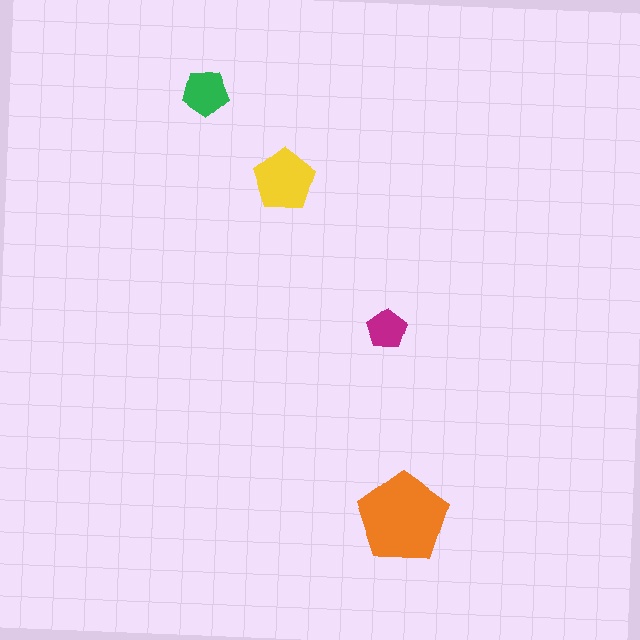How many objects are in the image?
There are 4 objects in the image.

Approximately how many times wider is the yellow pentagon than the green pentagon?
About 1.5 times wider.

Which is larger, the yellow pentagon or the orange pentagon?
The orange one.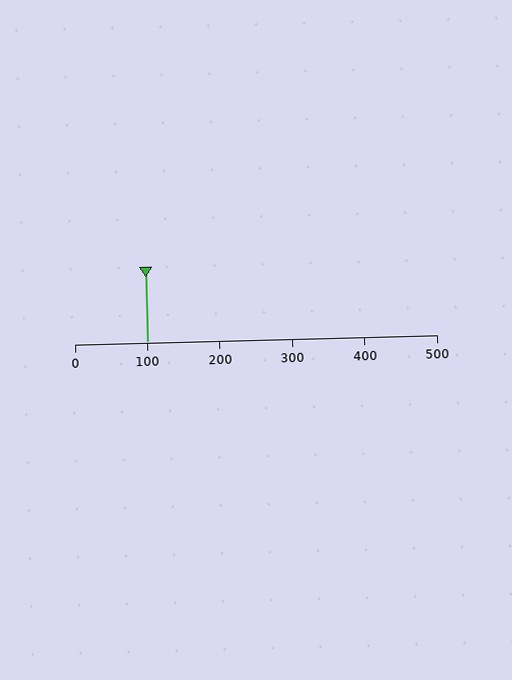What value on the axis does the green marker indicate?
The marker indicates approximately 100.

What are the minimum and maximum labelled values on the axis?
The axis runs from 0 to 500.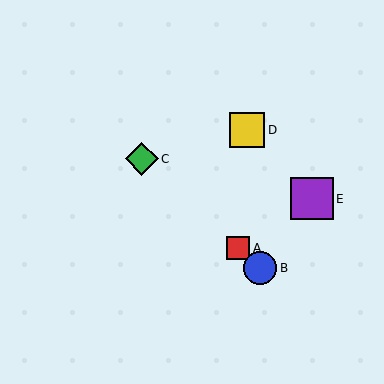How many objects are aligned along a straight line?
3 objects (A, B, C) are aligned along a straight line.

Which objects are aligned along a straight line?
Objects A, B, C are aligned along a straight line.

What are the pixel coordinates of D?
Object D is at (247, 130).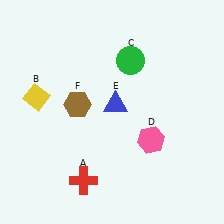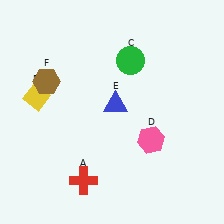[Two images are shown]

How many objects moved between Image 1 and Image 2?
1 object moved between the two images.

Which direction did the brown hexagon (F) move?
The brown hexagon (F) moved left.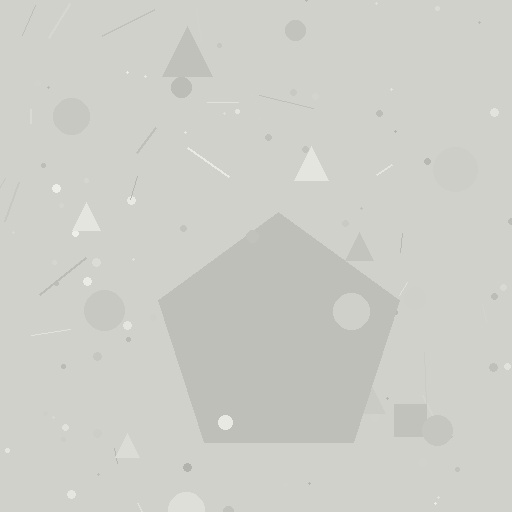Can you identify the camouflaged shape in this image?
The camouflaged shape is a pentagon.